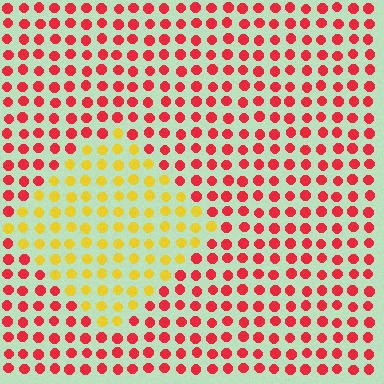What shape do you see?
I see a diamond.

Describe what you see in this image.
The image is filled with small red elements in a uniform arrangement. A diamond-shaped region is visible where the elements are tinted to a slightly different hue, forming a subtle color boundary.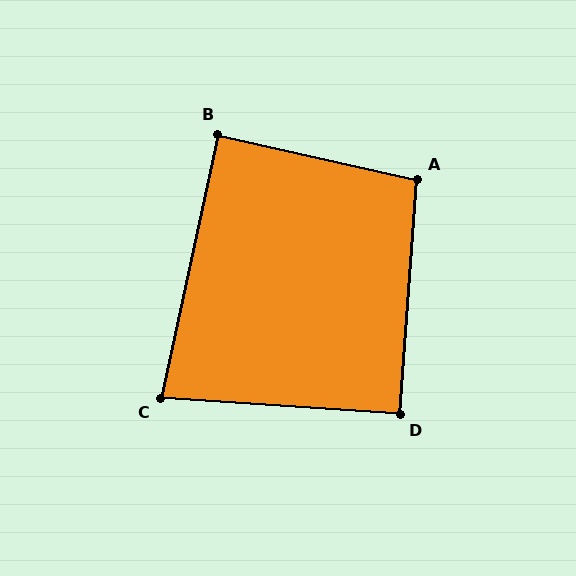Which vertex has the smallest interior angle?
C, at approximately 82 degrees.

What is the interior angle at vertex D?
Approximately 90 degrees (approximately right).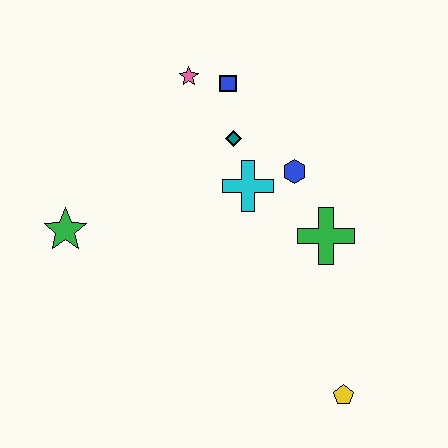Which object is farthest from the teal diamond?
The yellow pentagon is farthest from the teal diamond.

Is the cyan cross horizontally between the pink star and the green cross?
Yes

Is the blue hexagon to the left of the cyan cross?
No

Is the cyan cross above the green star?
Yes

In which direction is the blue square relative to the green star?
The blue square is to the right of the green star.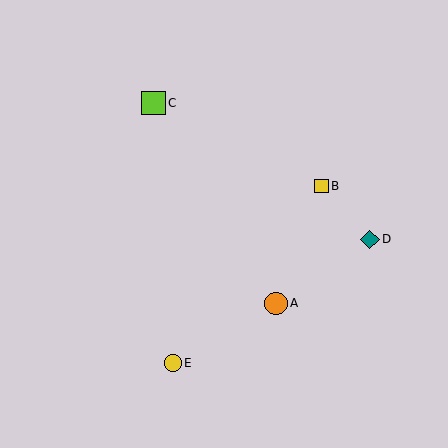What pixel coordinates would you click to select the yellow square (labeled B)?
Click at (322, 186) to select the yellow square B.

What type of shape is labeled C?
Shape C is a lime square.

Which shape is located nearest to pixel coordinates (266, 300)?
The orange circle (labeled A) at (276, 303) is nearest to that location.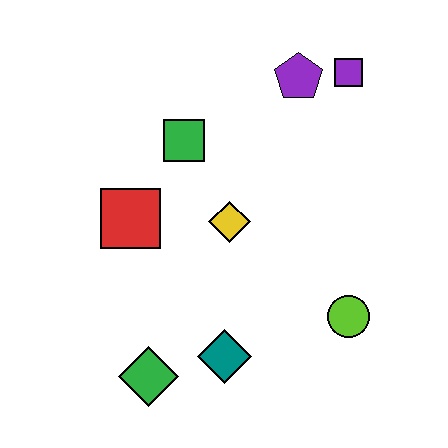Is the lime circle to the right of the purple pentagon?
Yes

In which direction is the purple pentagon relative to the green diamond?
The purple pentagon is above the green diamond.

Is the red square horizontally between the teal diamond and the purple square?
No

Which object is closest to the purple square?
The purple pentagon is closest to the purple square.